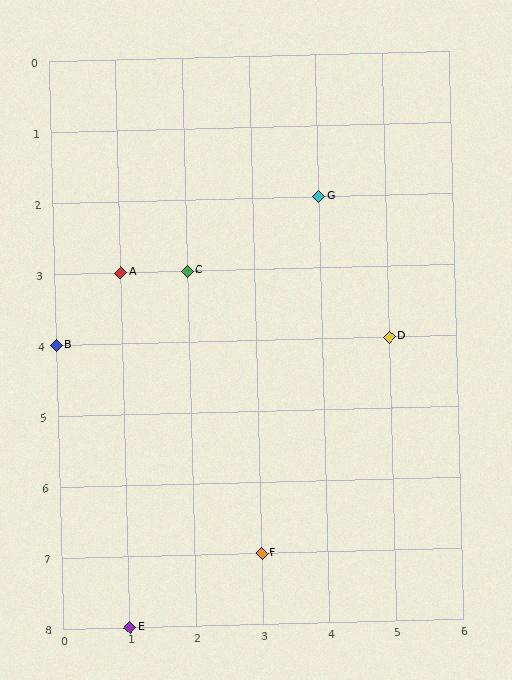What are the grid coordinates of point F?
Point F is at grid coordinates (3, 7).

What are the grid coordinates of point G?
Point G is at grid coordinates (4, 2).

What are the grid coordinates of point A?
Point A is at grid coordinates (1, 3).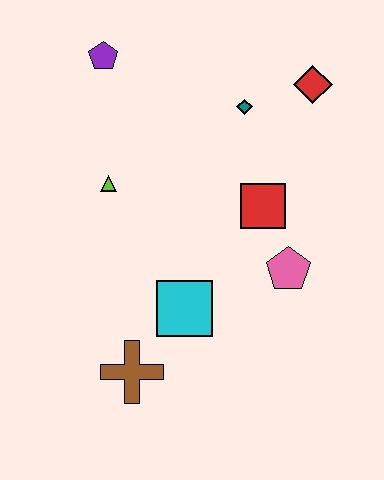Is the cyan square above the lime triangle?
No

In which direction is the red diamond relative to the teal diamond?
The red diamond is to the right of the teal diamond.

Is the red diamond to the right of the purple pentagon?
Yes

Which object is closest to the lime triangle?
The purple pentagon is closest to the lime triangle.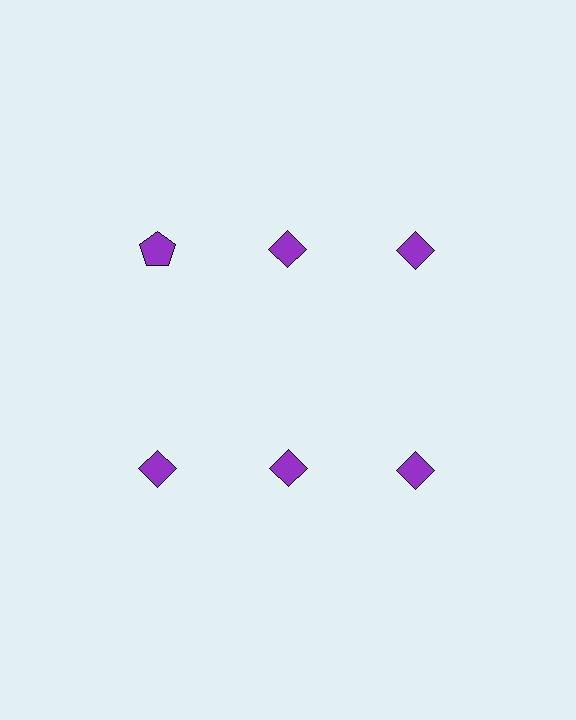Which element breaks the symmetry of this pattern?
The purple pentagon in the top row, leftmost column breaks the symmetry. All other shapes are purple diamonds.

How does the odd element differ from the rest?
It has a different shape: pentagon instead of diamond.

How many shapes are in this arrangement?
There are 6 shapes arranged in a grid pattern.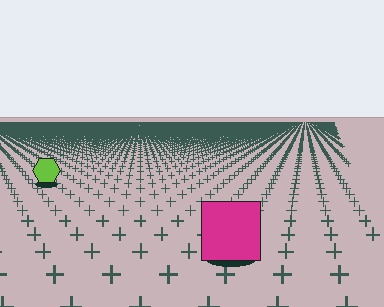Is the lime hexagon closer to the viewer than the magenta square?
No. The magenta square is closer — you can tell from the texture gradient: the ground texture is coarser near it.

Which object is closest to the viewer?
The magenta square is closest. The texture marks near it are larger and more spread out.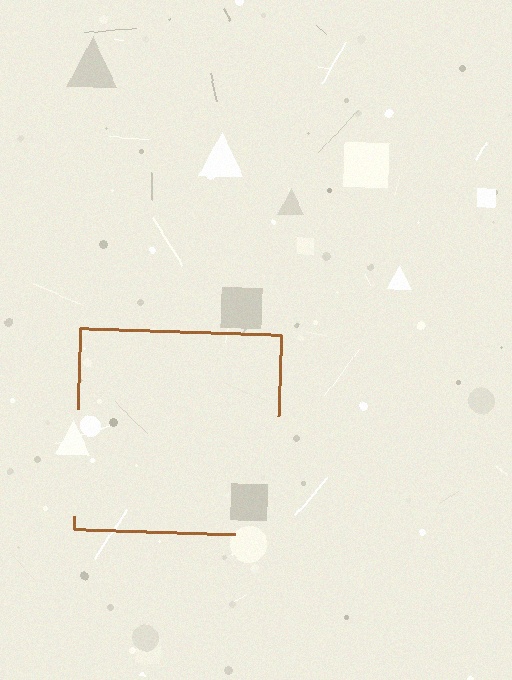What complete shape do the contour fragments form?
The contour fragments form a square.